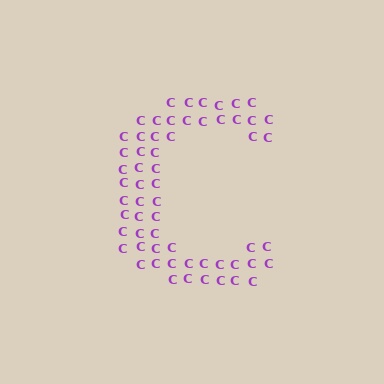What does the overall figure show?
The overall figure shows the letter C.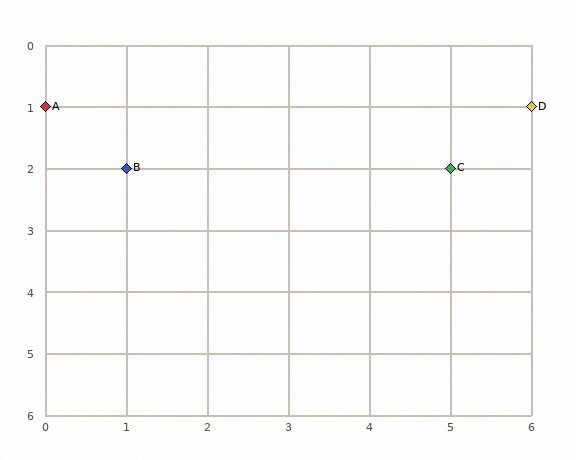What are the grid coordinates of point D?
Point D is at grid coordinates (6, 1).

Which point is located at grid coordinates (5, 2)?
Point C is at (5, 2).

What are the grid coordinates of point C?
Point C is at grid coordinates (5, 2).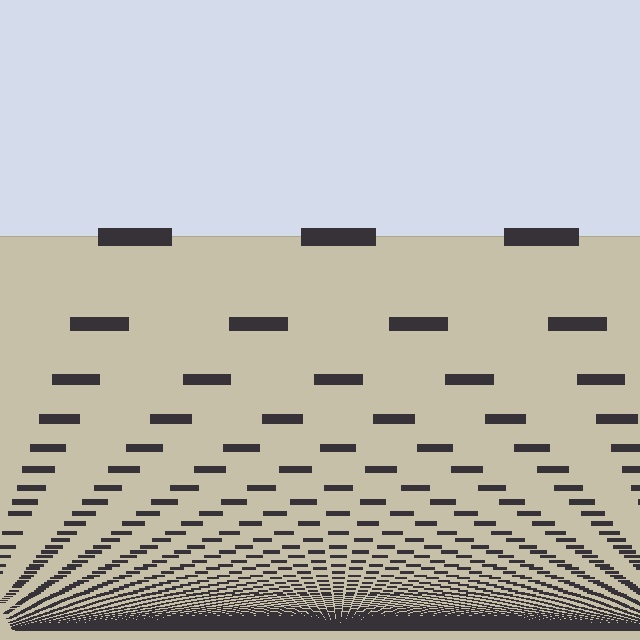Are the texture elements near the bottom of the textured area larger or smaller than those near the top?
Smaller. The gradient is inverted — elements near the bottom are smaller and denser.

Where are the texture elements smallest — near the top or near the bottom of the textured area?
Near the bottom.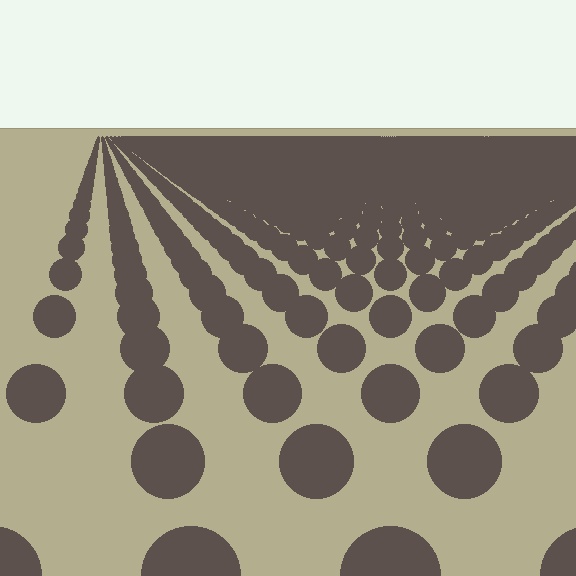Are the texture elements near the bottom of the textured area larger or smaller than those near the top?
Larger. Near the bottom, elements are closer to the viewer and appear at a bigger on-screen size.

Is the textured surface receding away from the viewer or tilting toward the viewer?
The surface is receding away from the viewer. Texture elements get smaller and denser toward the top.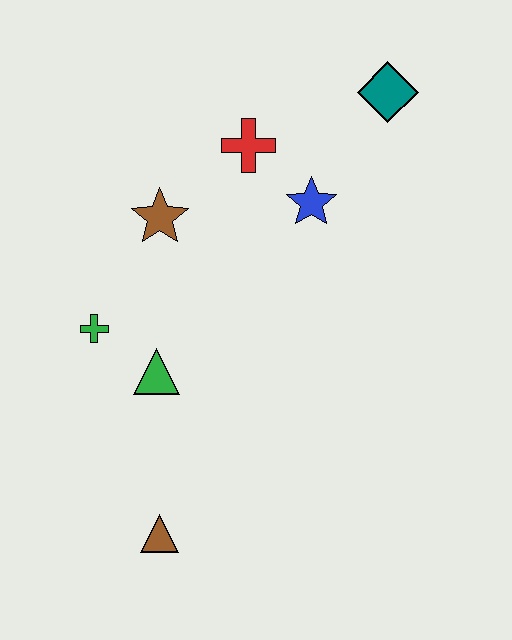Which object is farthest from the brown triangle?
The teal diamond is farthest from the brown triangle.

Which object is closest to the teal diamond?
The blue star is closest to the teal diamond.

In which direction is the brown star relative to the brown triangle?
The brown star is above the brown triangle.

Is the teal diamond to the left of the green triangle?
No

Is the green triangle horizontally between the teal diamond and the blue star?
No